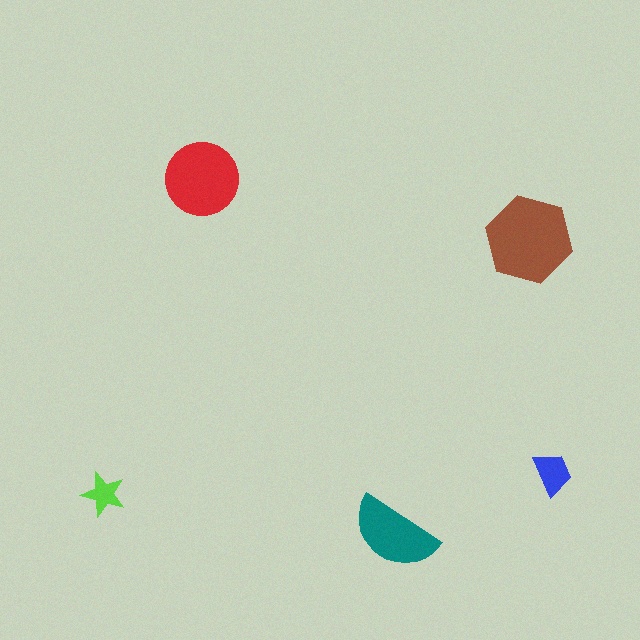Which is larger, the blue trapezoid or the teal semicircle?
The teal semicircle.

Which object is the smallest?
The lime star.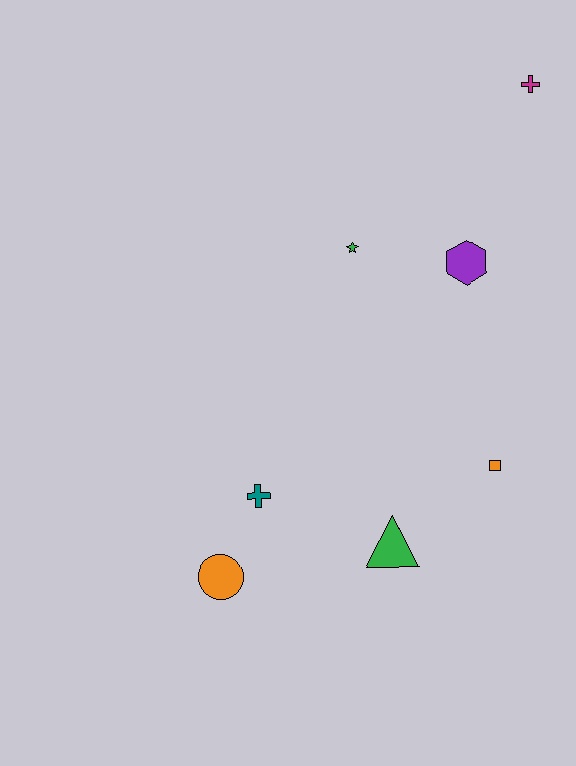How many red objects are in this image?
There are no red objects.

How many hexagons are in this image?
There is 1 hexagon.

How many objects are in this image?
There are 7 objects.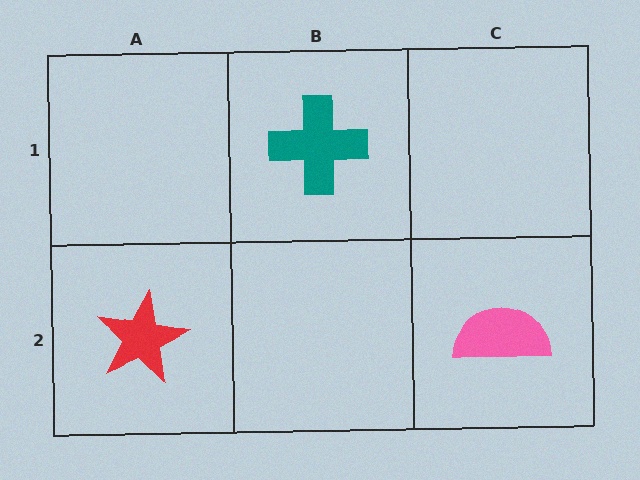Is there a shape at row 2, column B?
No, that cell is empty.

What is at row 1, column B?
A teal cross.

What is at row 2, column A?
A red star.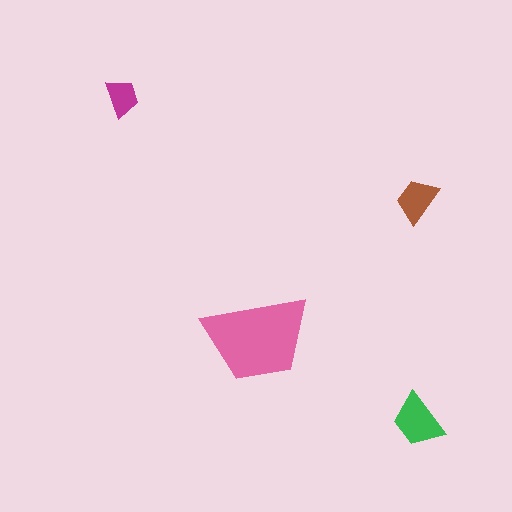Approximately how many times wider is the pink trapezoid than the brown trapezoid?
About 2.5 times wider.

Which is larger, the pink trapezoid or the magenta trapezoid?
The pink one.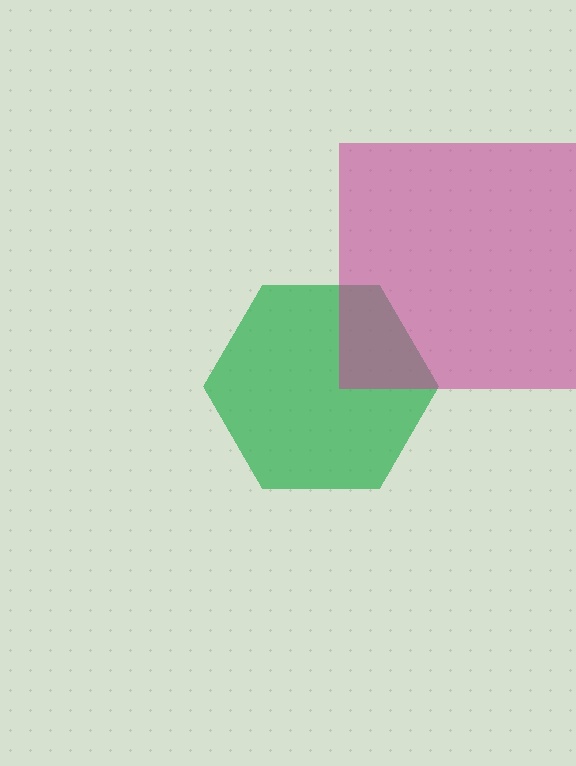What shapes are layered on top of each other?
The layered shapes are: a green hexagon, a magenta square.